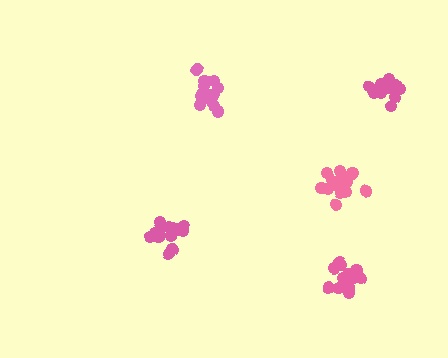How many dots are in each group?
Group 1: 13 dots, Group 2: 14 dots, Group 3: 15 dots, Group 4: 15 dots, Group 5: 16 dots (73 total).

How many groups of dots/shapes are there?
There are 5 groups.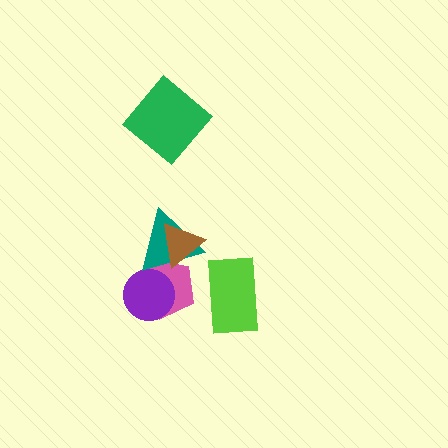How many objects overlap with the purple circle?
2 objects overlap with the purple circle.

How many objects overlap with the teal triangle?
3 objects overlap with the teal triangle.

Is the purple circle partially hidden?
Yes, it is partially covered by another shape.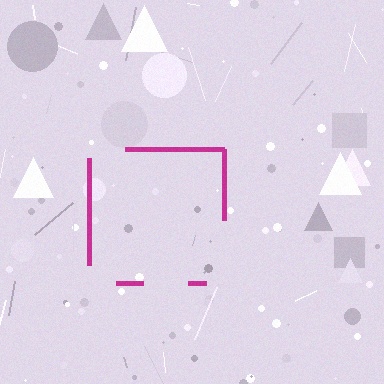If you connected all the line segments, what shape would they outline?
They would outline a square.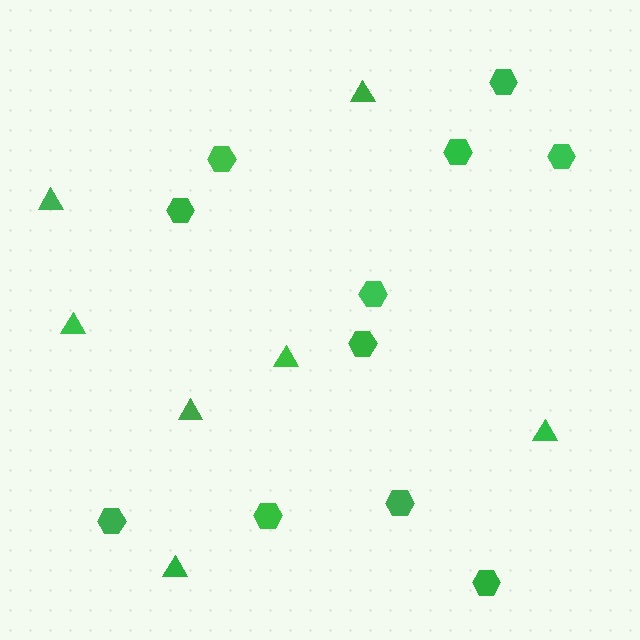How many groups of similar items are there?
There are 2 groups: one group of triangles (7) and one group of hexagons (11).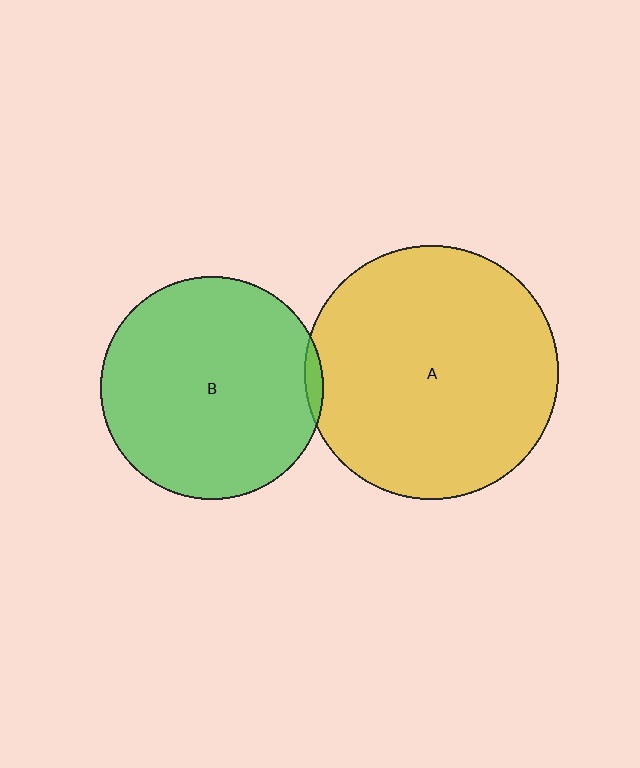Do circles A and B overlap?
Yes.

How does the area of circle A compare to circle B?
Approximately 1.3 times.